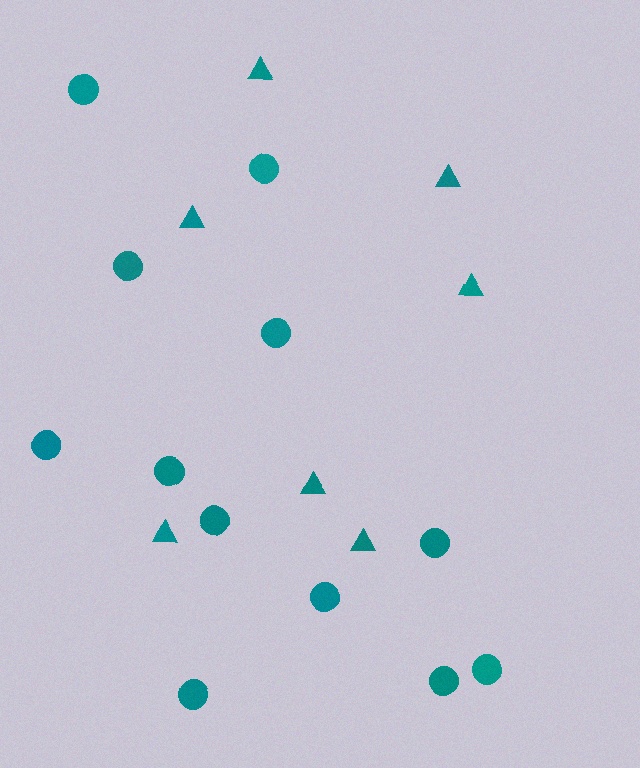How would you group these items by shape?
There are 2 groups: one group of circles (12) and one group of triangles (7).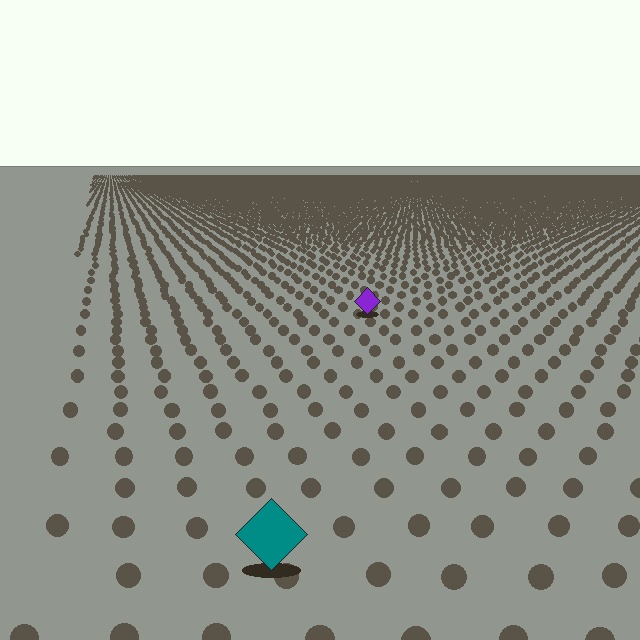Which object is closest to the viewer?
The teal diamond is closest. The texture marks near it are larger and more spread out.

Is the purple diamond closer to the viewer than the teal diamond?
No. The teal diamond is closer — you can tell from the texture gradient: the ground texture is coarser near it.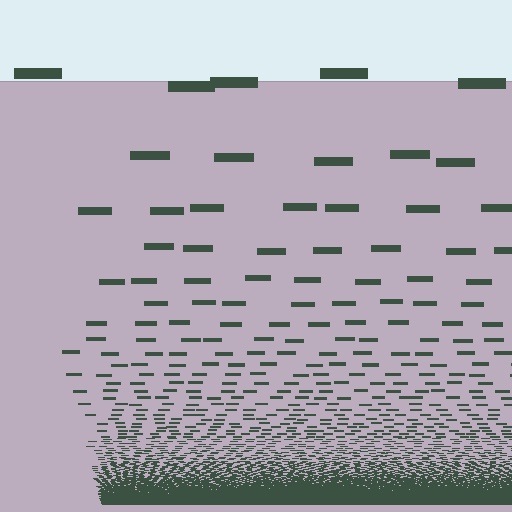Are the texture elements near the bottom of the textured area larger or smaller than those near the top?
Smaller. The gradient is inverted — elements near the bottom are smaller and denser.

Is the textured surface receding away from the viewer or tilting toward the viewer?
The surface appears to tilt toward the viewer. Texture elements get larger and sparser toward the top.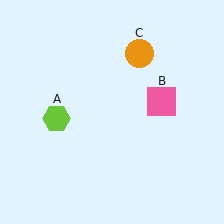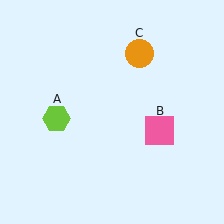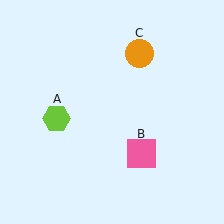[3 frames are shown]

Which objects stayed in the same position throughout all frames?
Lime hexagon (object A) and orange circle (object C) remained stationary.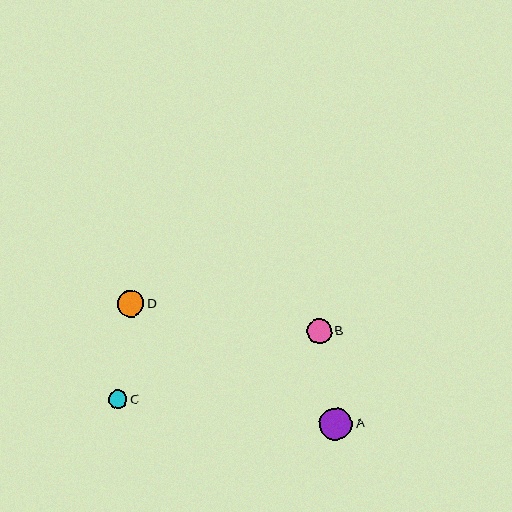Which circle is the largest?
Circle A is the largest with a size of approximately 33 pixels.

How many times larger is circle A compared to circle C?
Circle A is approximately 1.8 times the size of circle C.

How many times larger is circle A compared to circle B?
Circle A is approximately 1.3 times the size of circle B.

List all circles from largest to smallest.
From largest to smallest: A, D, B, C.